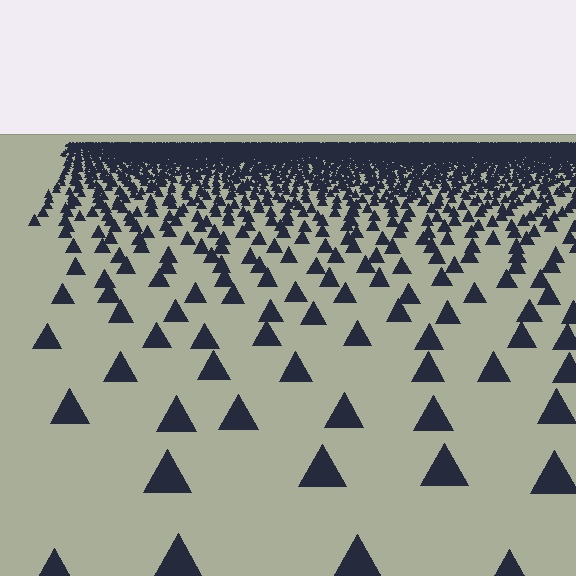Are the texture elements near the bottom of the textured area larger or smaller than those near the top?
Larger. Near the bottom, elements are closer to the viewer and appear at a bigger on-screen size.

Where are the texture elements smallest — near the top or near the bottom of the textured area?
Near the top.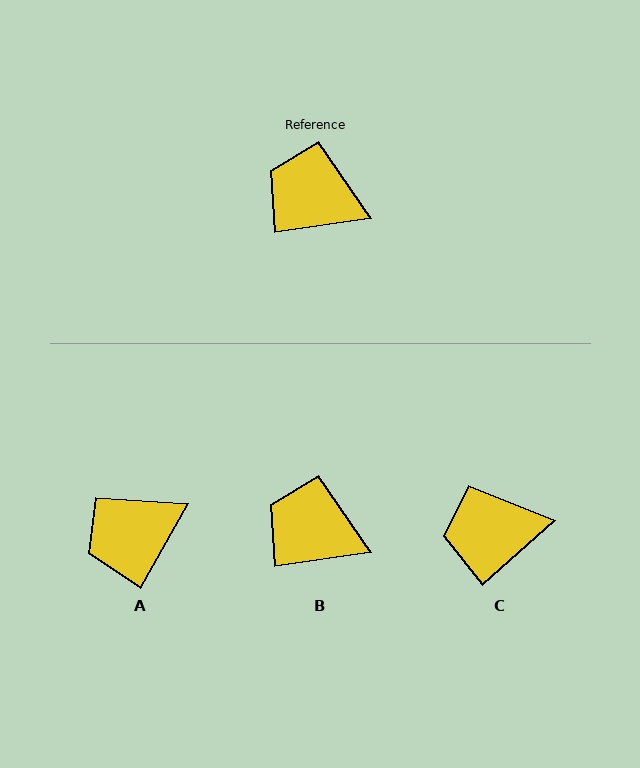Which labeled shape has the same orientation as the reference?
B.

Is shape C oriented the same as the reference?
No, it is off by about 33 degrees.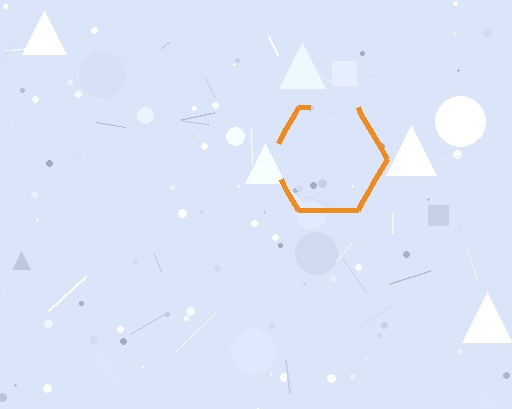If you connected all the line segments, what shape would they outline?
They would outline a hexagon.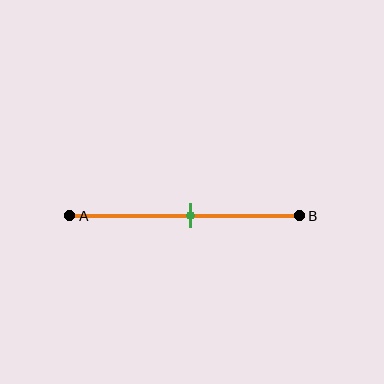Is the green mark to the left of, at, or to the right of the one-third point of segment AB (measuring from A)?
The green mark is to the right of the one-third point of segment AB.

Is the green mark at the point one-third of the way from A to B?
No, the mark is at about 55% from A, not at the 33% one-third point.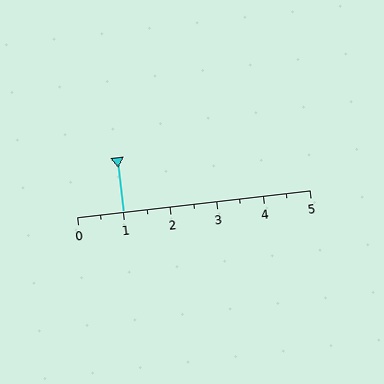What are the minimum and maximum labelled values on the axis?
The axis runs from 0 to 5.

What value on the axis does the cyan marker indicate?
The marker indicates approximately 1.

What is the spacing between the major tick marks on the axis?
The major ticks are spaced 1 apart.